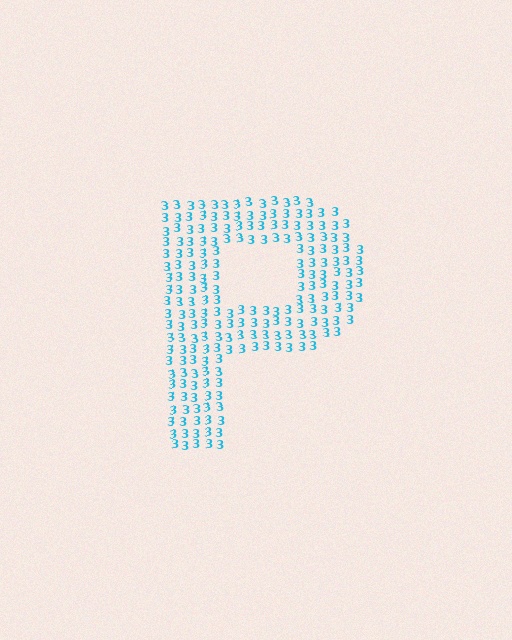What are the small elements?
The small elements are digit 3's.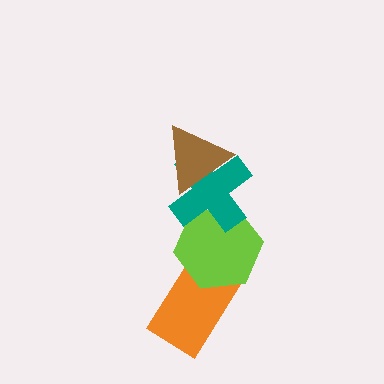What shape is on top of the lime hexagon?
The teal cross is on top of the lime hexagon.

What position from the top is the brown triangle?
The brown triangle is 1st from the top.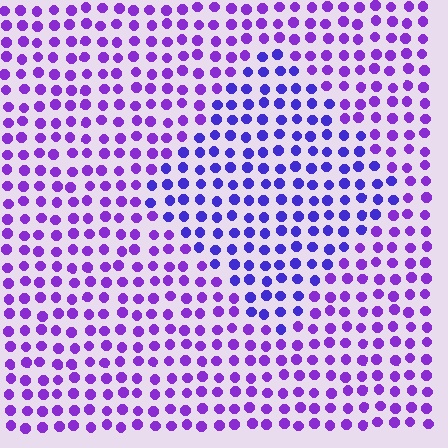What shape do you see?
I see a diamond.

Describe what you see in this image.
The image is filled with small purple elements in a uniform arrangement. A diamond-shaped region is visible where the elements are tinted to a slightly different hue, forming a subtle color boundary.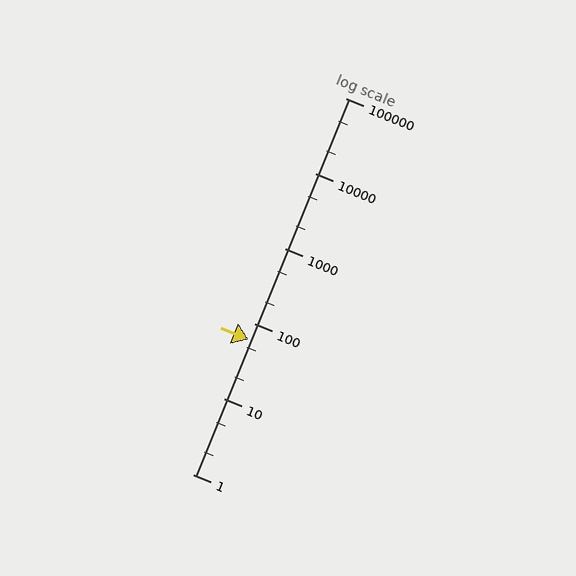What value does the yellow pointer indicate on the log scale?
The pointer indicates approximately 62.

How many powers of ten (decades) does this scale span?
The scale spans 5 decades, from 1 to 100000.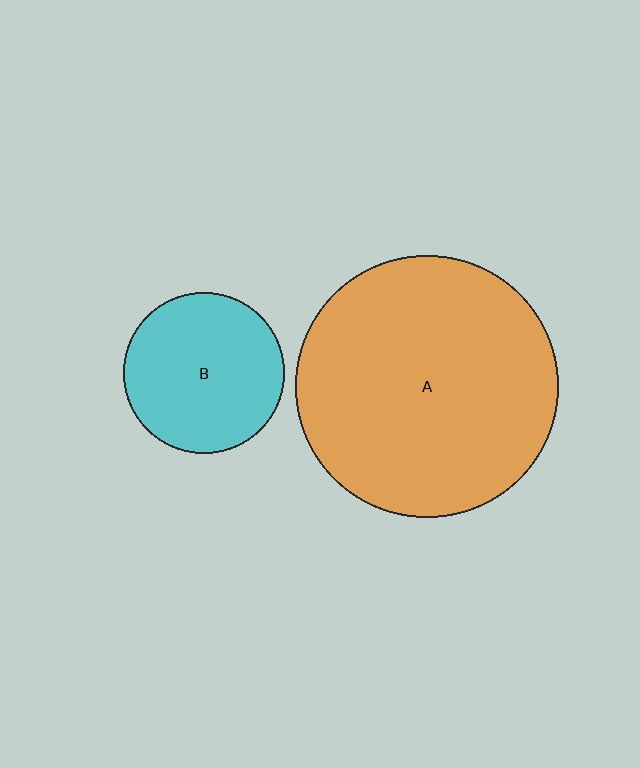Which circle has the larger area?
Circle A (orange).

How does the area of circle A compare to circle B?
Approximately 2.7 times.